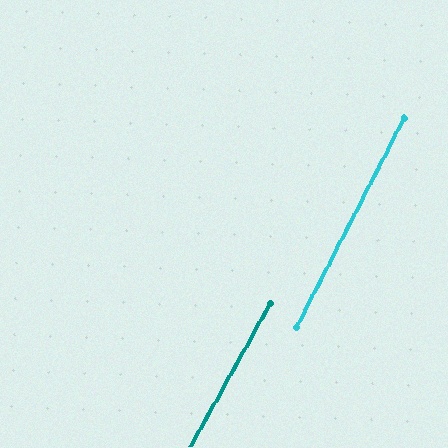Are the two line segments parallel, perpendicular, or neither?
Parallel — their directions differ by only 2.0°.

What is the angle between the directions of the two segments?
Approximately 2 degrees.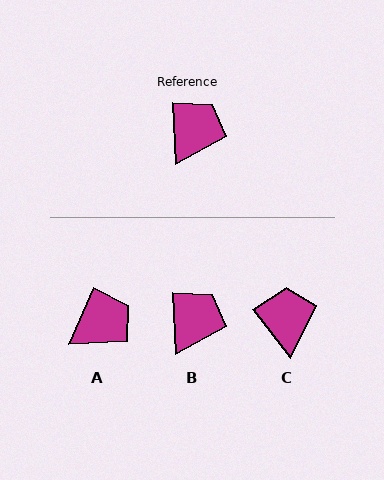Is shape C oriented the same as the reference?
No, it is off by about 35 degrees.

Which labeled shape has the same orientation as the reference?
B.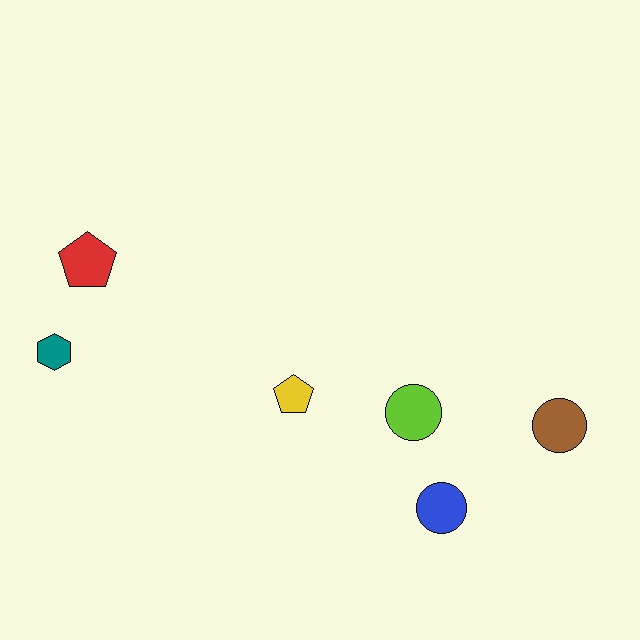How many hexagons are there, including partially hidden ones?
There is 1 hexagon.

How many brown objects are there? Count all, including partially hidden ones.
There is 1 brown object.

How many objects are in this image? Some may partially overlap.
There are 6 objects.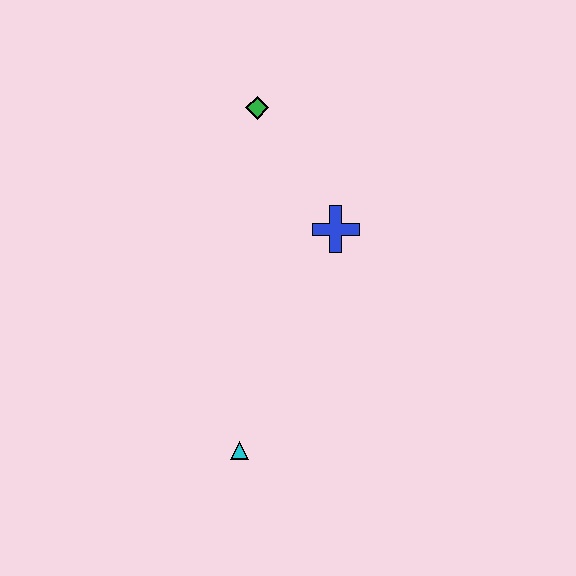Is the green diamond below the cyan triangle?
No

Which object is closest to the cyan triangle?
The blue cross is closest to the cyan triangle.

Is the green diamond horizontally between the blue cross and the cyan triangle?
Yes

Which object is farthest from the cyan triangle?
The green diamond is farthest from the cyan triangle.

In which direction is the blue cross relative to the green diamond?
The blue cross is below the green diamond.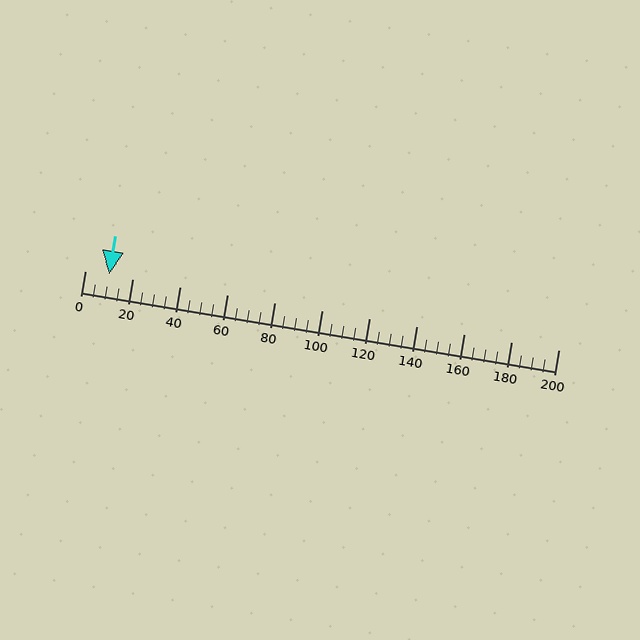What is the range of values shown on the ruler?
The ruler shows values from 0 to 200.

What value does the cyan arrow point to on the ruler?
The cyan arrow points to approximately 10.